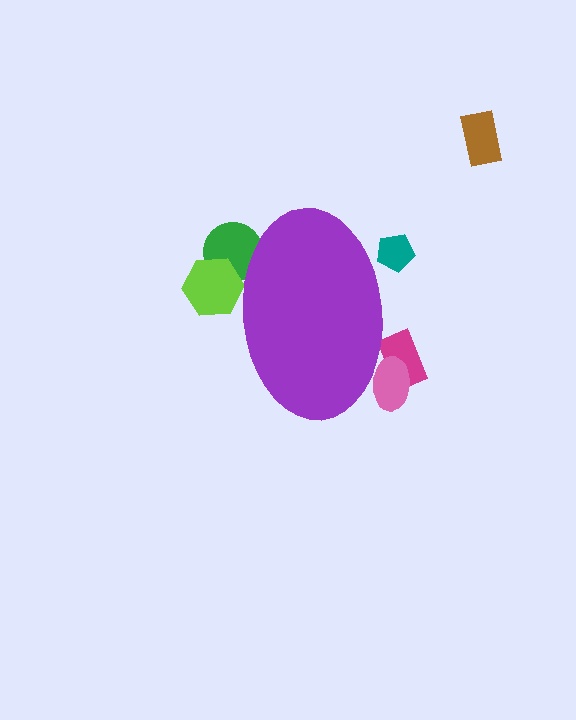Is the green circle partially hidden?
Yes, the green circle is partially hidden behind the purple ellipse.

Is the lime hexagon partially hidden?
Yes, the lime hexagon is partially hidden behind the purple ellipse.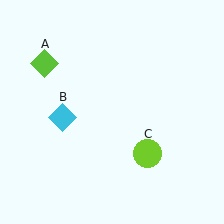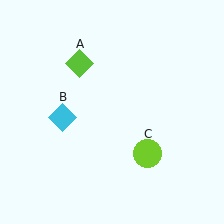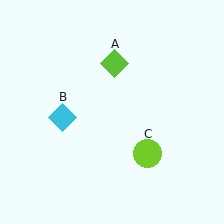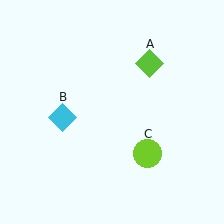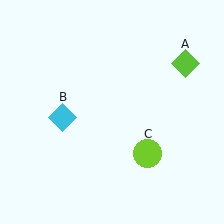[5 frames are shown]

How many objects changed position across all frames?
1 object changed position: lime diamond (object A).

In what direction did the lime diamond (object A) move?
The lime diamond (object A) moved right.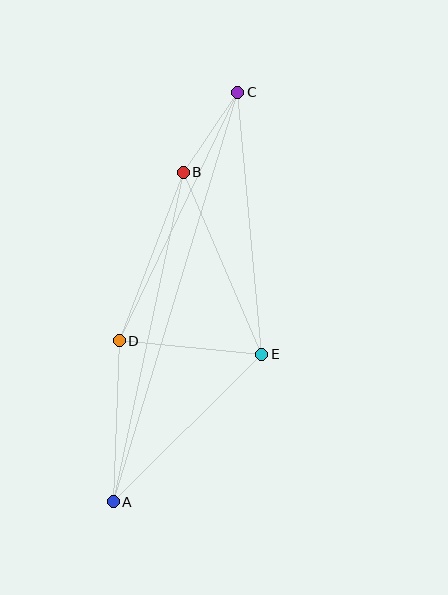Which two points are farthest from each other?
Points A and C are farthest from each other.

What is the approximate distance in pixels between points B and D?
The distance between B and D is approximately 180 pixels.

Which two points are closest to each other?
Points B and C are closest to each other.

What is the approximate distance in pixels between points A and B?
The distance between A and B is approximately 337 pixels.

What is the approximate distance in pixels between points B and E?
The distance between B and E is approximately 199 pixels.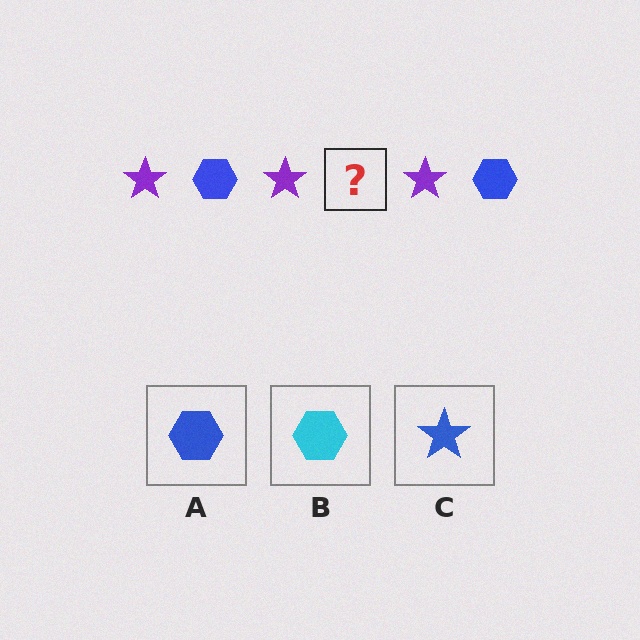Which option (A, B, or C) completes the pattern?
A.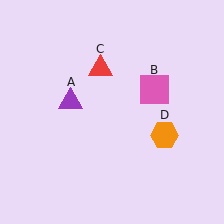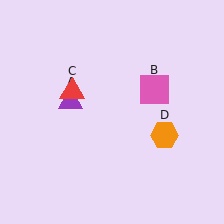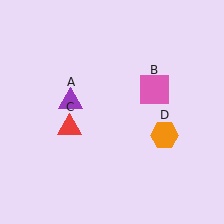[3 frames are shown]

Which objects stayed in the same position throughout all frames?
Purple triangle (object A) and pink square (object B) and orange hexagon (object D) remained stationary.